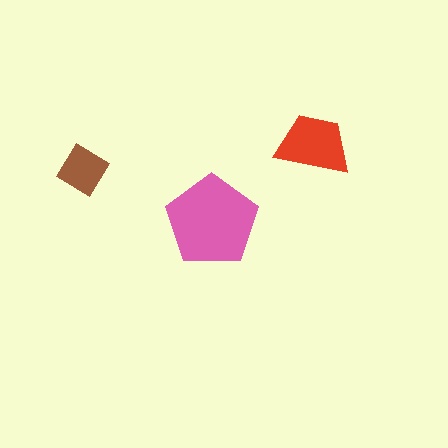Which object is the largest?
The pink pentagon.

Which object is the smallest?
The brown diamond.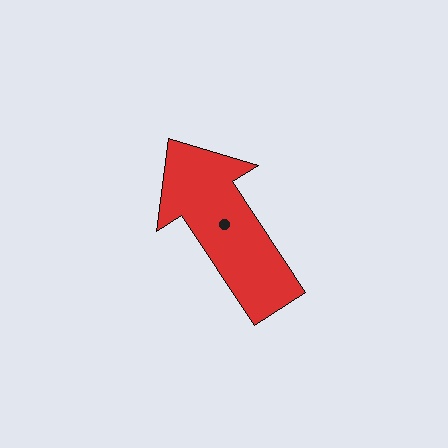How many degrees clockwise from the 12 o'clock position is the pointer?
Approximately 327 degrees.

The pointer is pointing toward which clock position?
Roughly 11 o'clock.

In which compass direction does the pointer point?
Northwest.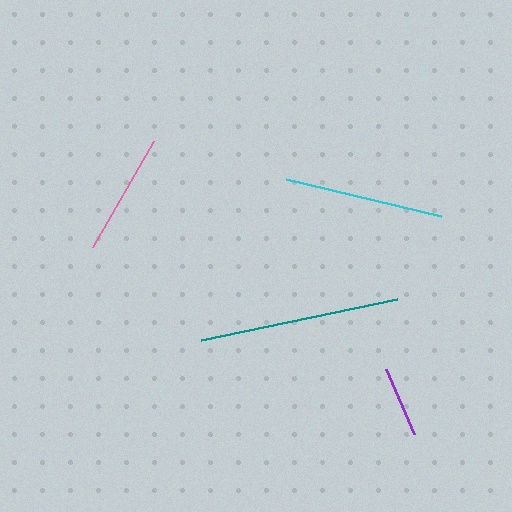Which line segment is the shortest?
The purple line is the shortest at approximately 71 pixels.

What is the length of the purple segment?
The purple segment is approximately 71 pixels long.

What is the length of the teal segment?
The teal segment is approximately 201 pixels long.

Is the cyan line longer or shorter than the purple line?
The cyan line is longer than the purple line.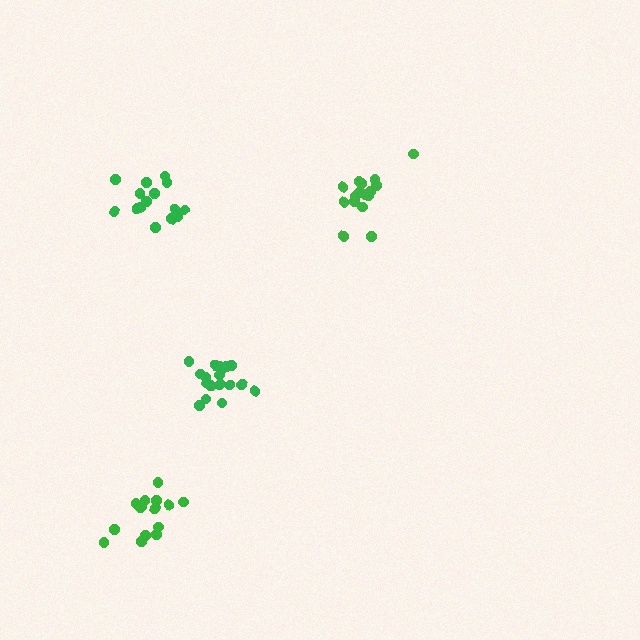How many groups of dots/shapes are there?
There are 4 groups.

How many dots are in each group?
Group 1: 16 dots, Group 2: 14 dots, Group 3: 18 dots, Group 4: 16 dots (64 total).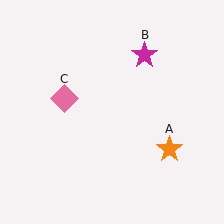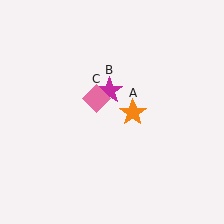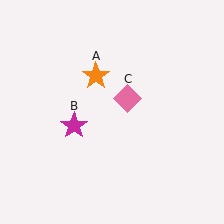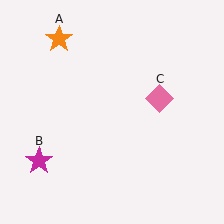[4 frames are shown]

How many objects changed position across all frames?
3 objects changed position: orange star (object A), magenta star (object B), pink diamond (object C).